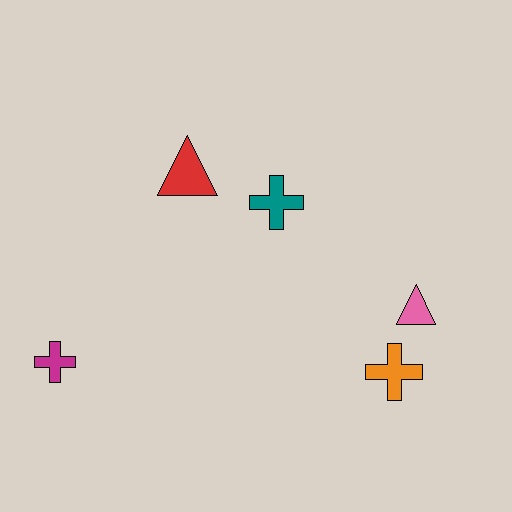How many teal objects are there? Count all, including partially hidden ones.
There is 1 teal object.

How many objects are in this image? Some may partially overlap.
There are 5 objects.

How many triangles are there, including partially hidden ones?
There are 2 triangles.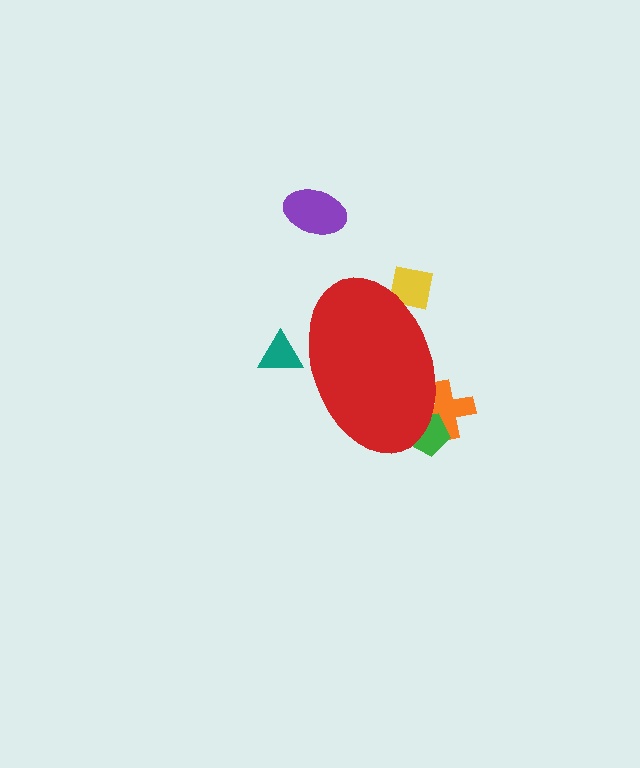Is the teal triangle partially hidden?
Yes, the teal triangle is partially hidden behind the red ellipse.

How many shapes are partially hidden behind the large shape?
4 shapes are partially hidden.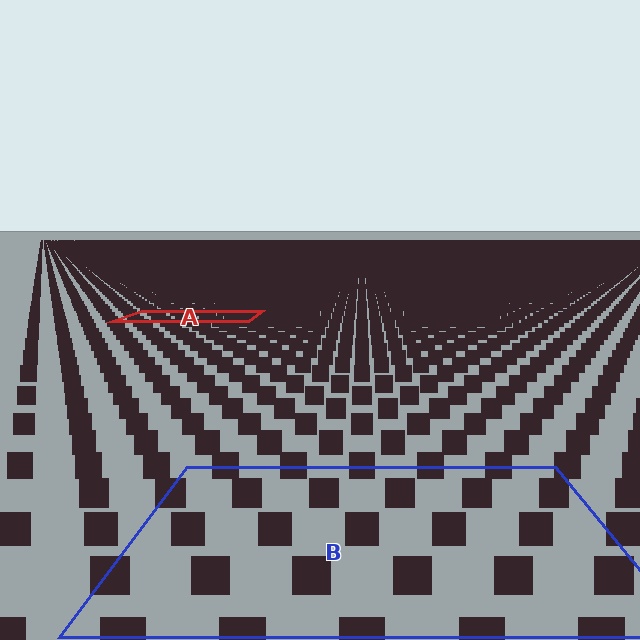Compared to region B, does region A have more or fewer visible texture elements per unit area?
Region A has more texture elements per unit area — they are packed more densely because it is farther away.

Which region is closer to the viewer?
Region B is closer. The texture elements there are larger and more spread out.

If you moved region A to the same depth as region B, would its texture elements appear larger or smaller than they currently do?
They would appear larger. At a closer depth, the same texture elements are projected at a bigger on-screen size.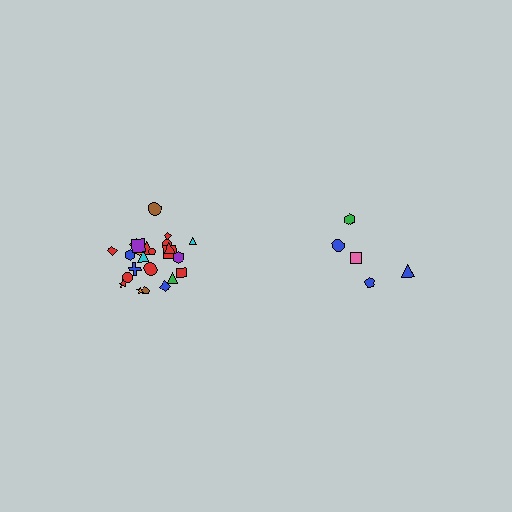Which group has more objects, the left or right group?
The left group.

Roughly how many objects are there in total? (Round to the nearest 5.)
Roughly 30 objects in total.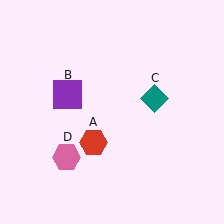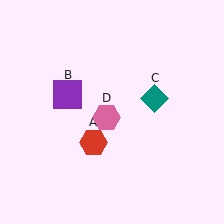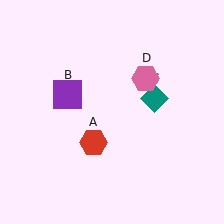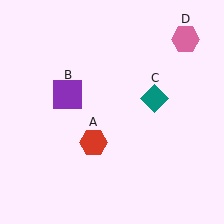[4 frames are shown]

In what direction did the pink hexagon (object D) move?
The pink hexagon (object D) moved up and to the right.